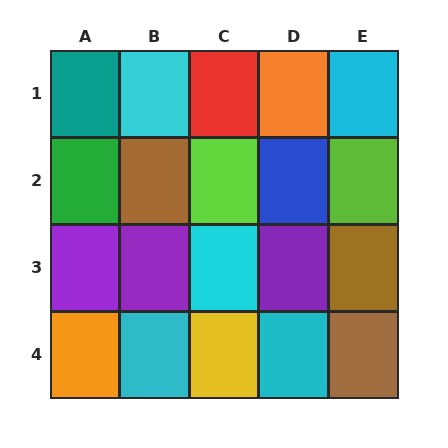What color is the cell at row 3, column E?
Brown.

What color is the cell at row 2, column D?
Blue.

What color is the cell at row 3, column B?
Purple.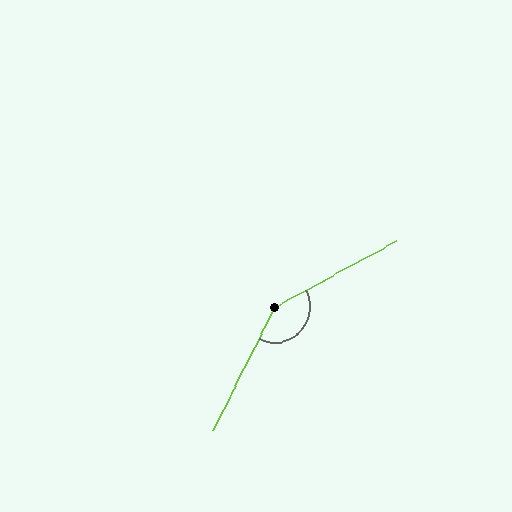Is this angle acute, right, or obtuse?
It is obtuse.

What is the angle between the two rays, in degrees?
Approximately 145 degrees.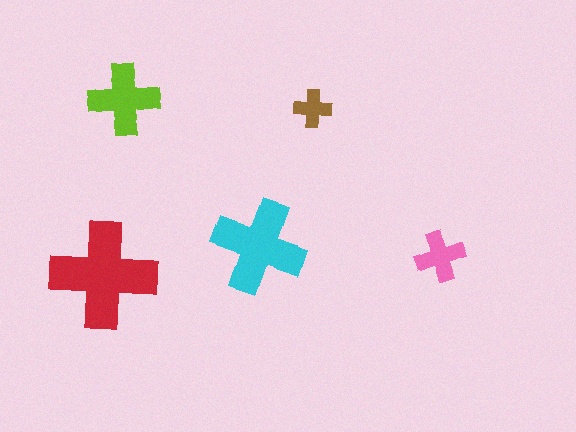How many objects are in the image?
There are 5 objects in the image.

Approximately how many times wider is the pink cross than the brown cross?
About 1.5 times wider.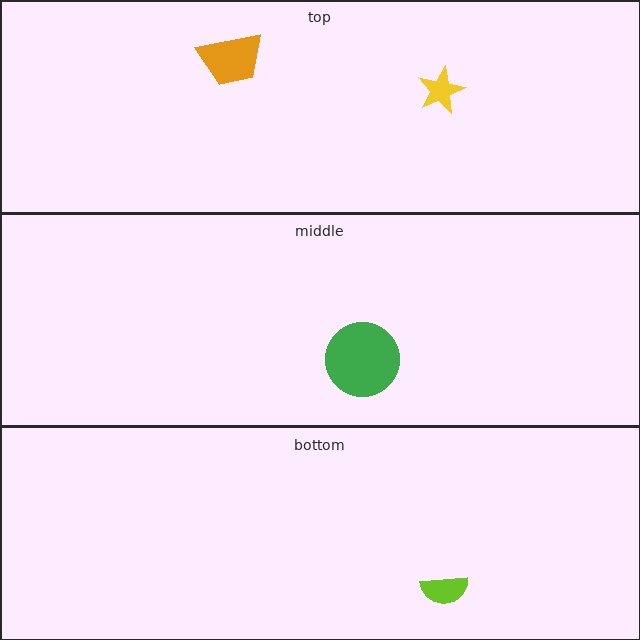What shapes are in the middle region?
The green circle.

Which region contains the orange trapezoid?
The top region.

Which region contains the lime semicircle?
The bottom region.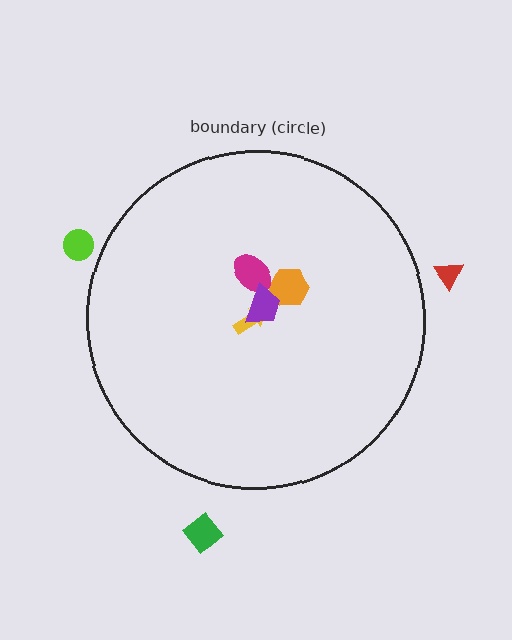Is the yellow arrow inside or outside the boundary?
Inside.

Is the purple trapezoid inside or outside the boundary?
Inside.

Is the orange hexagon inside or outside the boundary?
Inside.